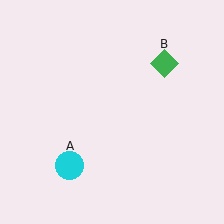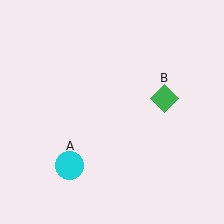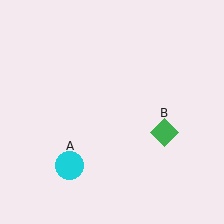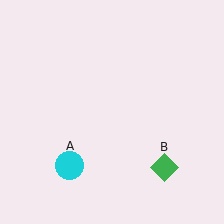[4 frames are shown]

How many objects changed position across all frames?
1 object changed position: green diamond (object B).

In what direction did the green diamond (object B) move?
The green diamond (object B) moved down.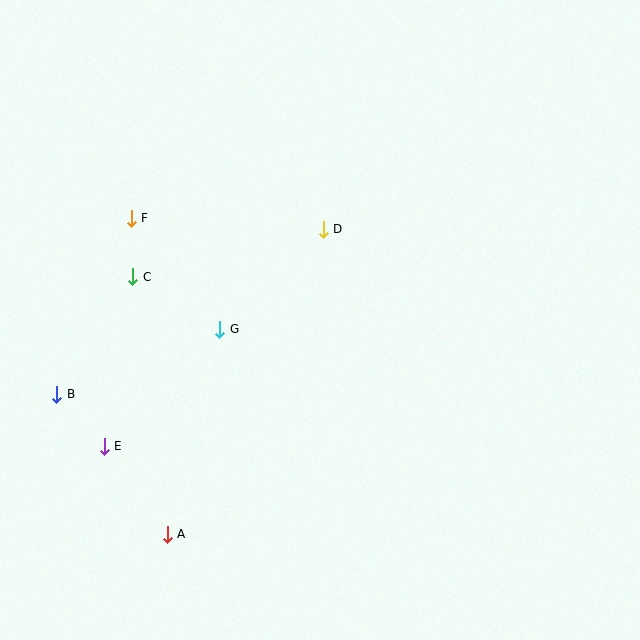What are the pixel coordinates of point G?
Point G is at (220, 329).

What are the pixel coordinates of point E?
Point E is at (104, 446).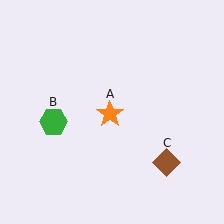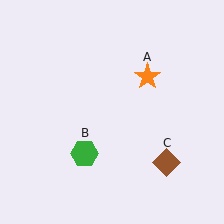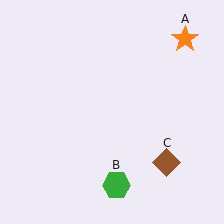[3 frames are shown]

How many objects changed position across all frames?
2 objects changed position: orange star (object A), green hexagon (object B).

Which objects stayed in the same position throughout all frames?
Brown diamond (object C) remained stationary.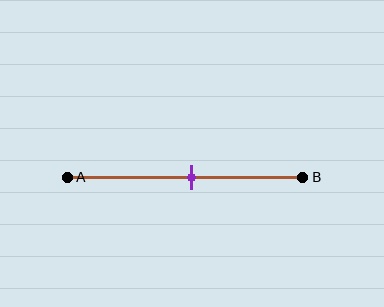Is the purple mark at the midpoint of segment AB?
Yes, the mark is approximately at the midpoint.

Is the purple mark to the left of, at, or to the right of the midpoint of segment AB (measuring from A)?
The purple mark is approximately at the midpoint of segment AB.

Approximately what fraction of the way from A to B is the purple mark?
The purple mark is approximately 55% of the way from A to B.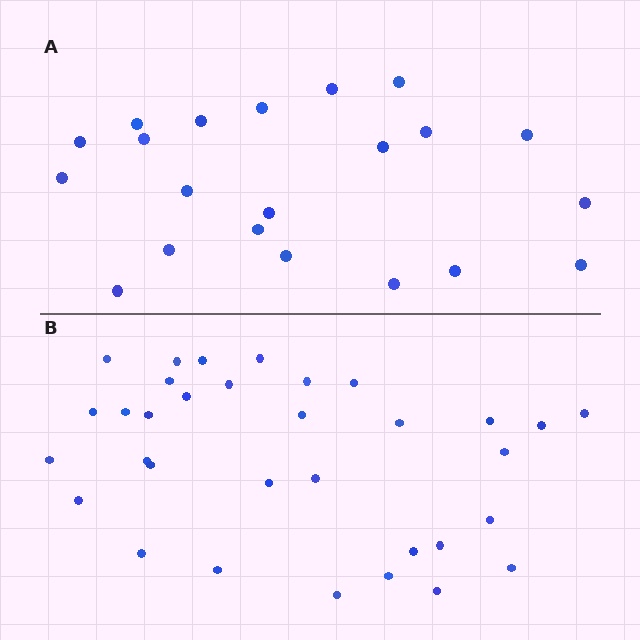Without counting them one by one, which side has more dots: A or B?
Region B (the bottom region) has more dots.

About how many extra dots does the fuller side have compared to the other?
Region B has roughly 12 or so more dots than region A.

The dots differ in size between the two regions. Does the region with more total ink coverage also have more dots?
No. Region A has more total ink coverage because its dots are larger, but region B actually contains more individual dots. Total area can be misleading — the number of items is what matters here.